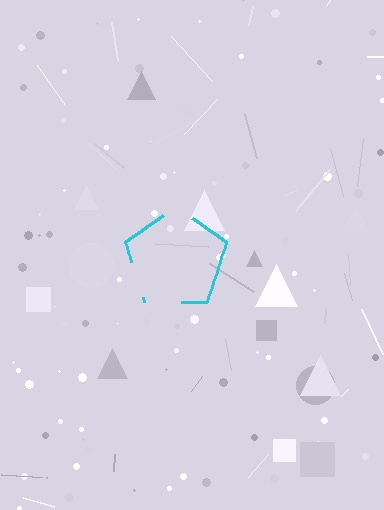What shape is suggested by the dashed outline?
The dashed outline suggests a pentagon.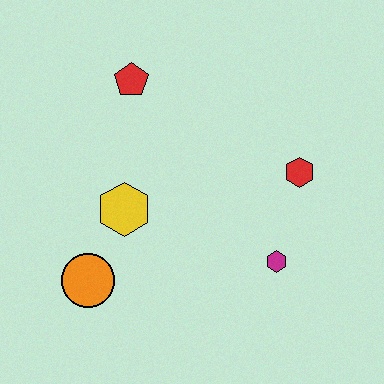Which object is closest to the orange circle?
The yellow hexagon is closest to the orange circle.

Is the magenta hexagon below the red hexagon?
Yes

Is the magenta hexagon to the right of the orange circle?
Yes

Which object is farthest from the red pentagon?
The magenta hexagon is farthest from the red pentagon.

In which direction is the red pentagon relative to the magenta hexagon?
The red pentagon is above the magenta hexagon.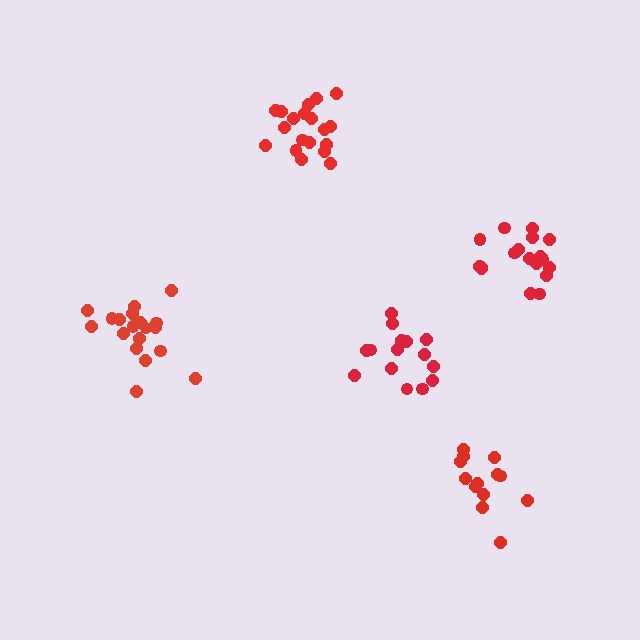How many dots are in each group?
Group 1: 15 dots, Group 2: 19 dots, Group 3: 19 dots, Group 4: 18 dots, Group 5: 14 dots (85 total).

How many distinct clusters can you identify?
There are 5 distinct clusters.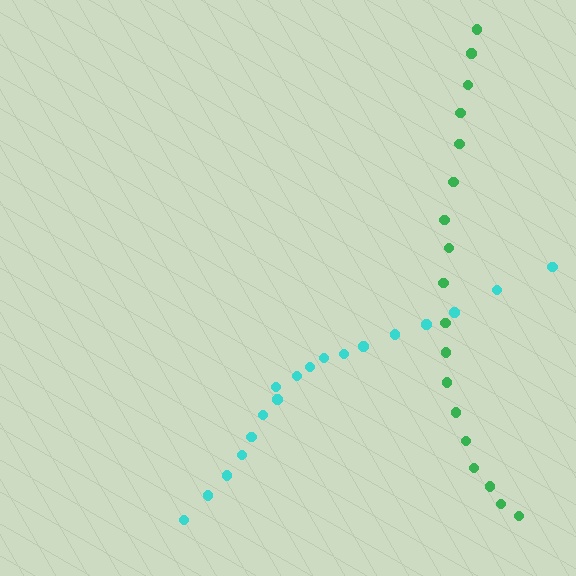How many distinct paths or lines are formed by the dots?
There are 2 distinct paths.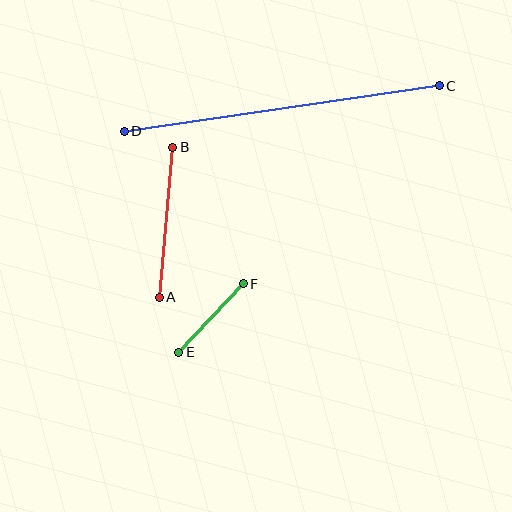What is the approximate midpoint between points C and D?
The midpoint is at approximately (282, 109) pixels.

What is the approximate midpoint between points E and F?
The midpoint is at approximately (211, 318) pixels.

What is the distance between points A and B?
The distance is approximately 151 pixels.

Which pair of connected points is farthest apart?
Points C and D are farthest apart.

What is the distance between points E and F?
The distance is approximately 94 pixels.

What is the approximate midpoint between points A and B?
The midpoint is at approximately (166, 222) pixels.